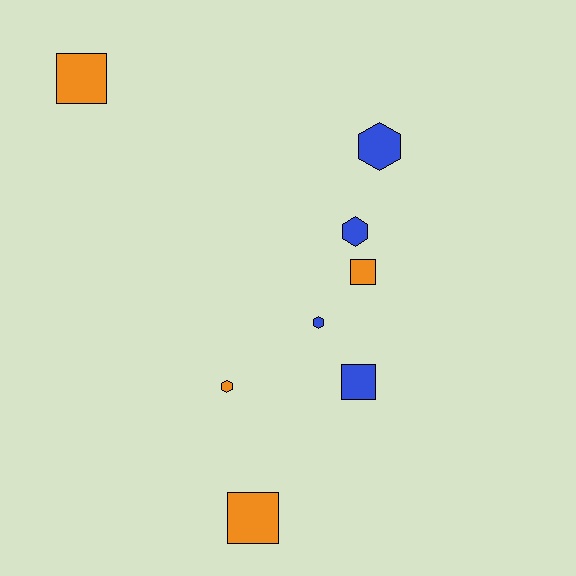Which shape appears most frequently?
Hexagon, with 4 objects.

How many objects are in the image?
There are 8 objects.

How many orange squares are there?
There are 3 orange squares.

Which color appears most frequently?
Orange, with 4 objects.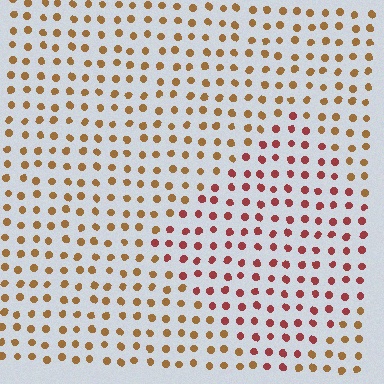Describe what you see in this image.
The image is filled with small brown elements in a uniform arrangement. A diamond-shaped region is visible where the elements are tinted to a slightly different hue, forming a subtle color boundary.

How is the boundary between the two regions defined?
The boundary is defined purely by a slight shift in hue (about 37 degrees). Spacing, size, and orientation are identical on both sides.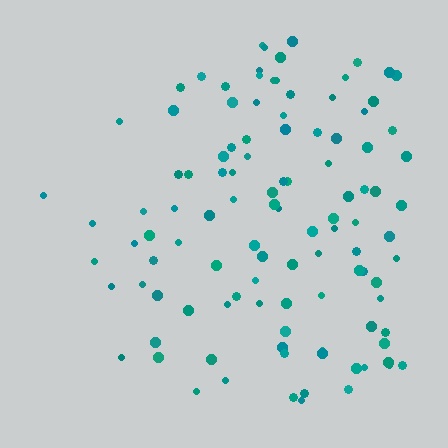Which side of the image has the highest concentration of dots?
The right.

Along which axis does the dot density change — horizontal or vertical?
Horizontal.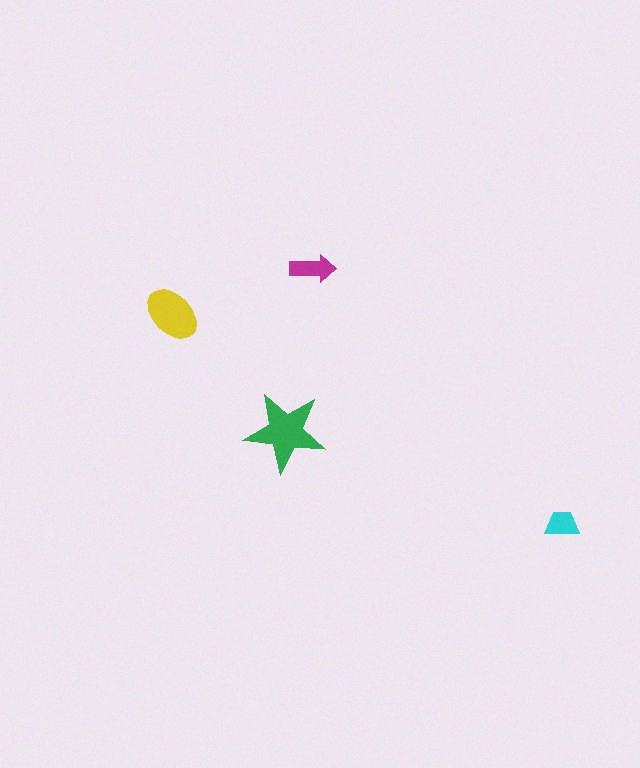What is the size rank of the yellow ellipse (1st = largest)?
2nd.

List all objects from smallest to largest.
The cyan trapezoid, the magenta arrow, the yellow ellipse, the green star.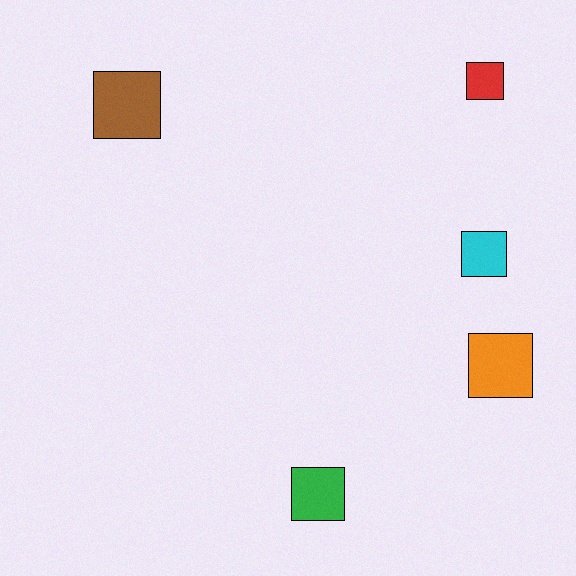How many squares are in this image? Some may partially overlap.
There are 5 squares.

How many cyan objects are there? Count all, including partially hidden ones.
There is 1 cyan object.